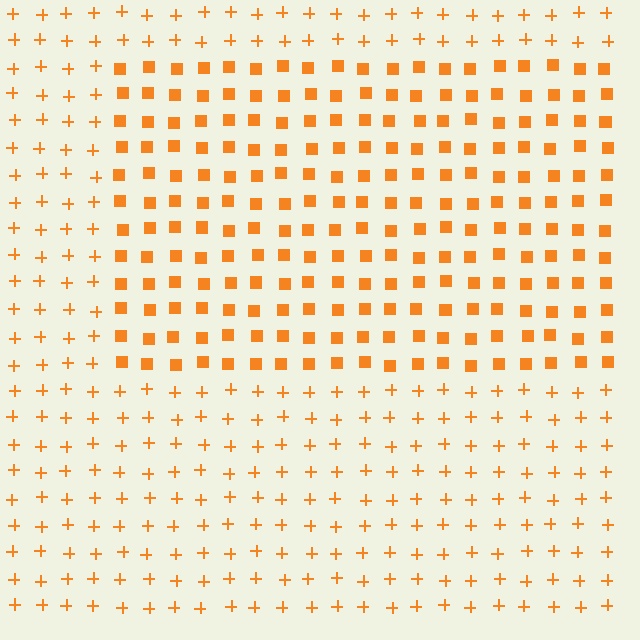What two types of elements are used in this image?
The image uses squares inside the rectangle region and plus signs outside it.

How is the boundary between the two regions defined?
The boundary is defined by a change in element shape: squares inside vs. plus signs outside. All elements share the same color and spacing.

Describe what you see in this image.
The image is filled with small orange elements arranged in a uniform grid. A rectangle-shaped region contains squares, while the surrounding area contains plus signs. The boundary is defined purely by the change in element shape.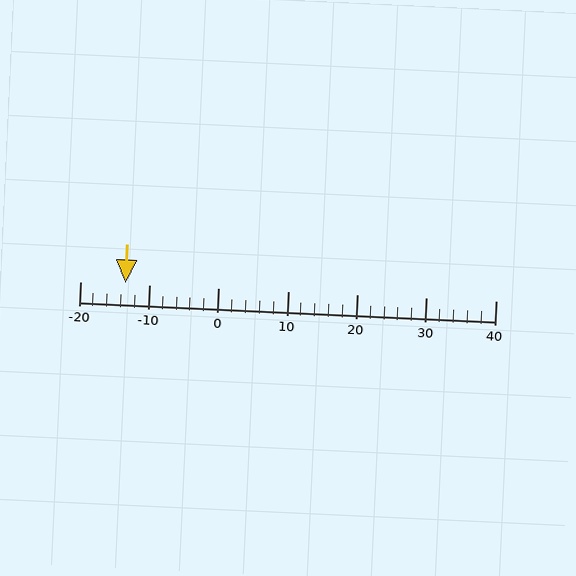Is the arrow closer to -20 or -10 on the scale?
The arrow is closer to -10.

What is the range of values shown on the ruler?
The ruler shows values from -20 to 40.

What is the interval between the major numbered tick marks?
The major tick marks are spaced 10 units apart.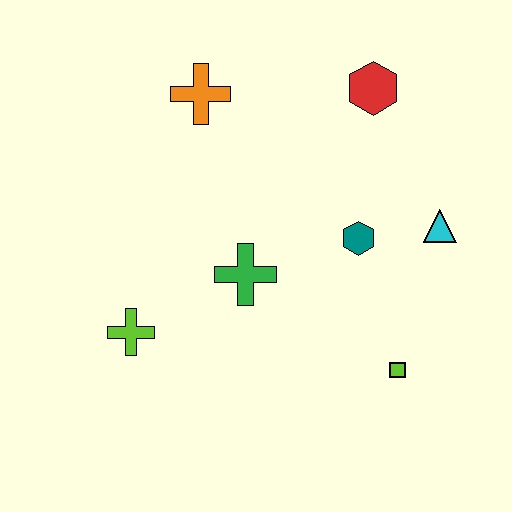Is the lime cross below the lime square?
No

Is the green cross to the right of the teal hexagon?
No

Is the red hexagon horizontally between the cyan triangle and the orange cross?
Yes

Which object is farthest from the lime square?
The orange cross is farthest from the lime square.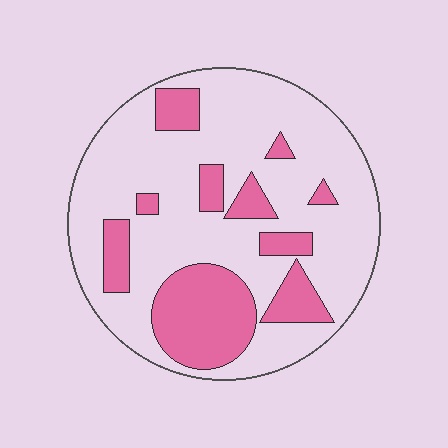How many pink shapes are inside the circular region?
10.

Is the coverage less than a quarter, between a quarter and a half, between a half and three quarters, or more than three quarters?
Between a quarter and a half.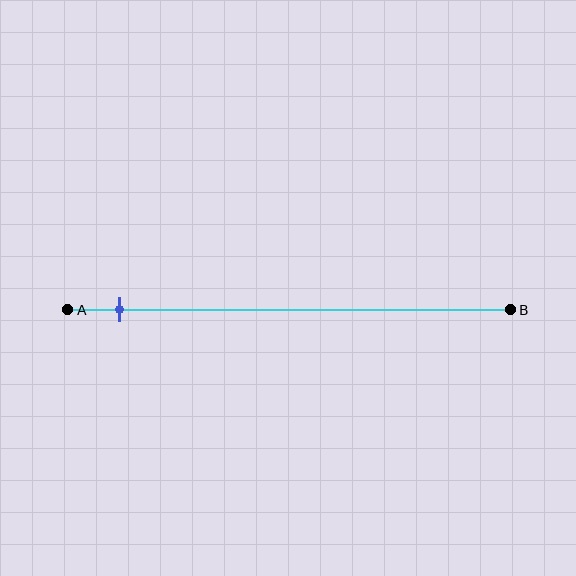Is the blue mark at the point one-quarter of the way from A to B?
No, the mark is at about 10% from A, not at the 25% one-quarter point.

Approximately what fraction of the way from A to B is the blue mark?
The blue mark is approximately 10% of the way from A to B.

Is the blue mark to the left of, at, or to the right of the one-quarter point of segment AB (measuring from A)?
The blue mark is to the left of the one-quarter point of segment AB.